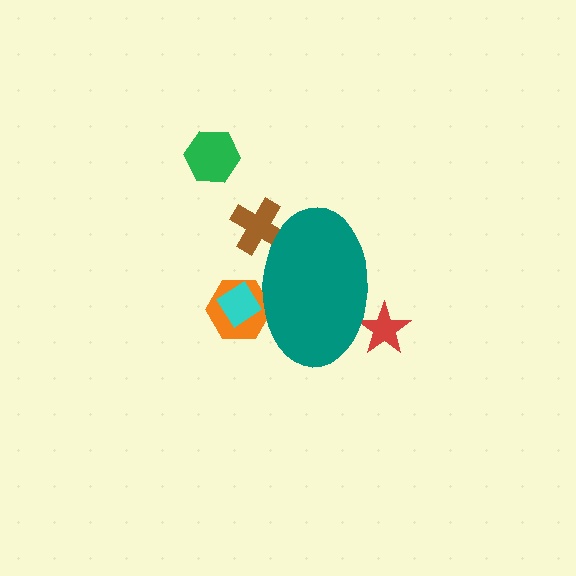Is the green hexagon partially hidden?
No, the green hexagon is fully visible.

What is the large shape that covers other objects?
A teal ellipse.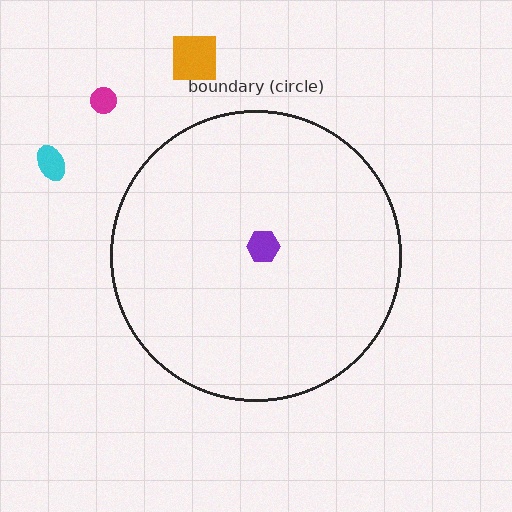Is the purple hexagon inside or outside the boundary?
Inside.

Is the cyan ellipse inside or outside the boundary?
Outside.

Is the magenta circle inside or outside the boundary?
Outside.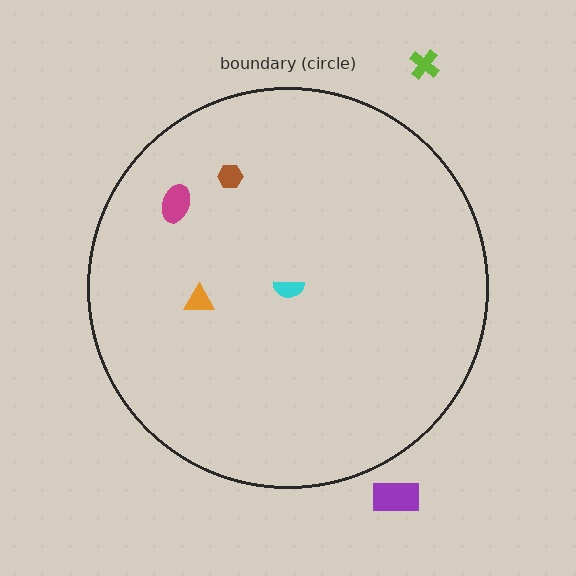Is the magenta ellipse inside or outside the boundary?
Inside.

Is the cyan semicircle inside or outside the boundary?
Inside.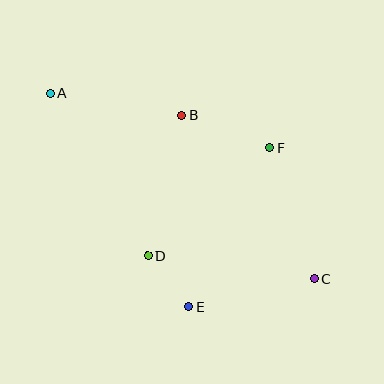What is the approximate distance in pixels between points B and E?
The distance between B and E is approximately 191 pixels.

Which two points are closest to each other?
Points D and E are closest to each other.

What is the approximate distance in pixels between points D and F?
The distance between D and F is approximately 163 pixels.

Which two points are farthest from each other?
Points A and C are farthest from each other.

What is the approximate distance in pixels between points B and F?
The distance between B and F is approximately 93 pixels.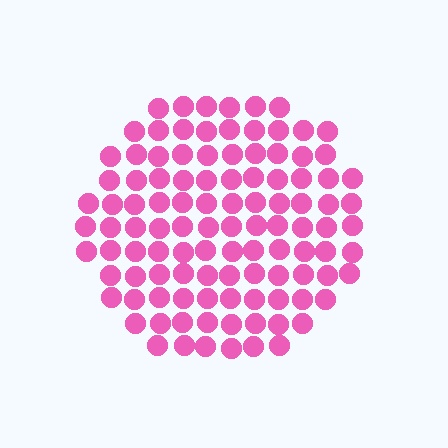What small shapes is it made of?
It is made of small circles.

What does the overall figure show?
The overall figure shows a circle.